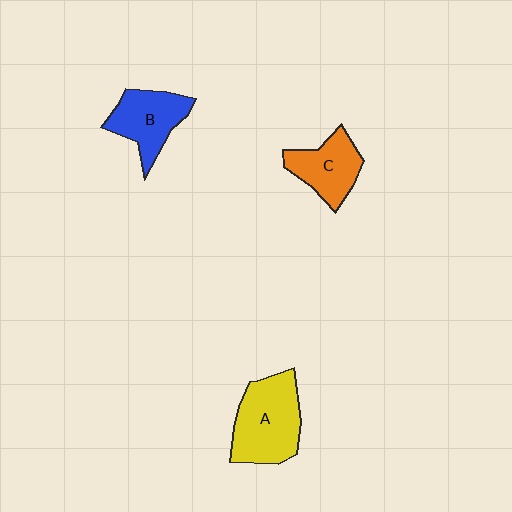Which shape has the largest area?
Shape A (yellow).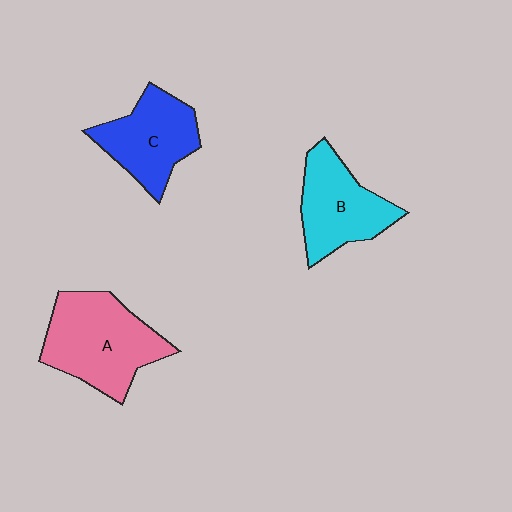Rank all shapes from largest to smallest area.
From largest to smallest: A (pink), B (cyan), C (blue).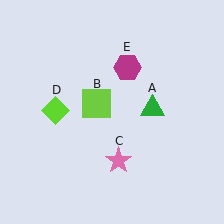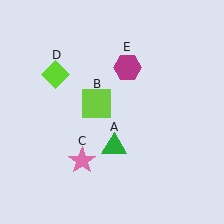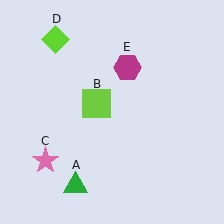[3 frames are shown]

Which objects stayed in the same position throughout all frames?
Lime square (object B) and magenta hexagon (object E) remained stationary.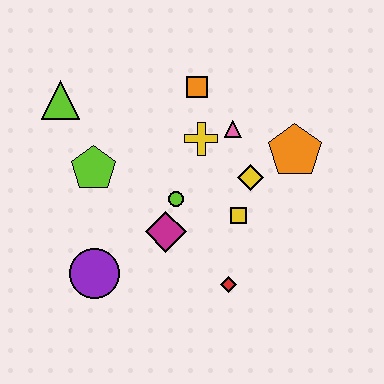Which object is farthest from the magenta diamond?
The lime triangle is farthest from the magenta diamond.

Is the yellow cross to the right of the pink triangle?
No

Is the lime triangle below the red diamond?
No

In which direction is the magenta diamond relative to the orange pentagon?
The magenta diamond is to the left of the orange pentagon.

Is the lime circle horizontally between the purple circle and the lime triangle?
No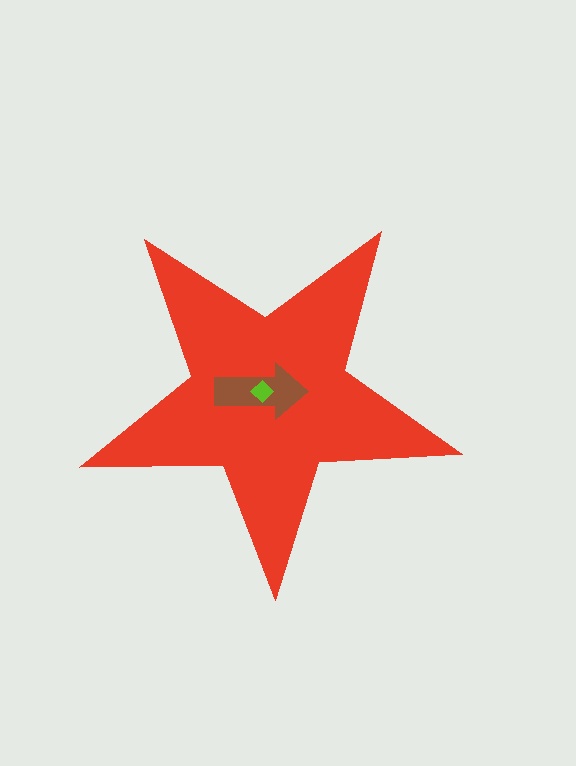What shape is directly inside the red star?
The brown arrow.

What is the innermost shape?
The lime diamond.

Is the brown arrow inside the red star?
Yes.